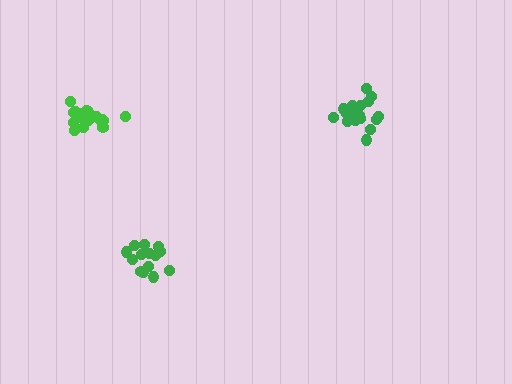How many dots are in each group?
Group 1: 19 dots, Group 2: 19 dots, Group 3: 16 dots (54 total).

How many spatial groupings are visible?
There are 3 spatial groupings.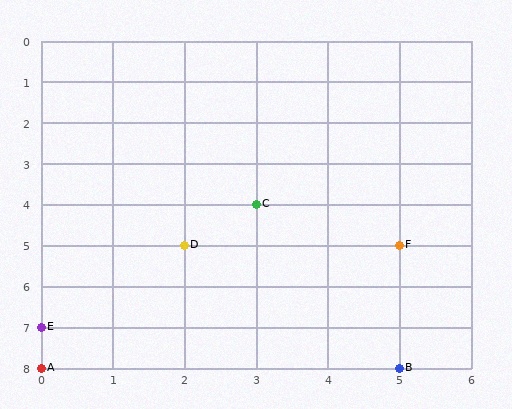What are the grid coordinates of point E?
Point E is at grid coordinates (0, 7).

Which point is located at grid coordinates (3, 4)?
Point C is at (3, 4).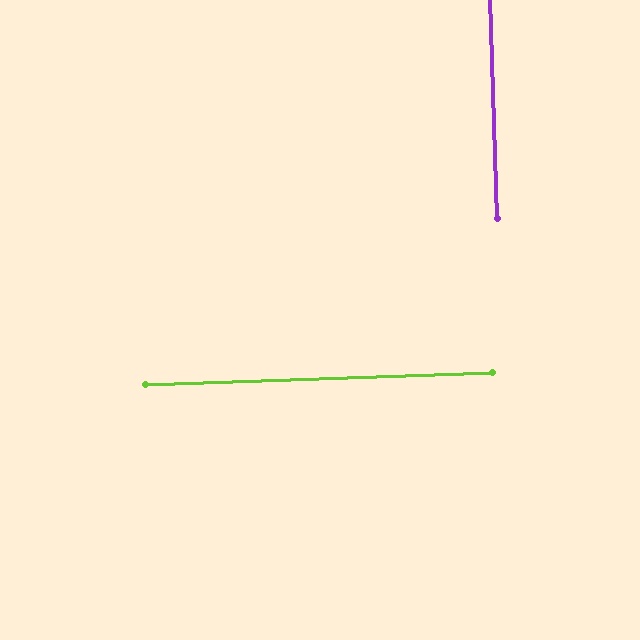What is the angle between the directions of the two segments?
Approximately 90 degrees.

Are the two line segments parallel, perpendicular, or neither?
Perpendicular — they meet at approximately 90°.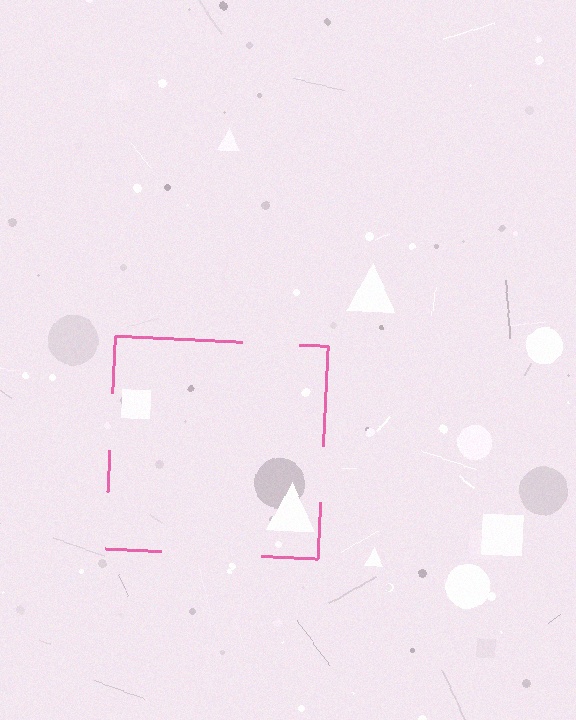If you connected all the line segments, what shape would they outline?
They would outline a square.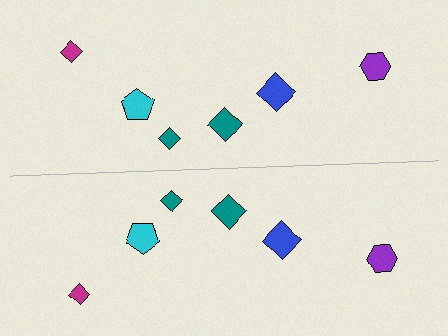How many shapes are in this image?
There are 12 shapes in this image.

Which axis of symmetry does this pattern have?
The pattern has a horizontal axis of symmetry running through the center of the image.